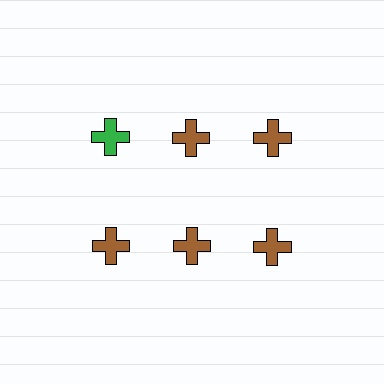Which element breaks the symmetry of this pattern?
The green cross in the top row, leftmost column breaks the symmetry. All other shapes are brown crosses.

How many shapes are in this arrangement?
There are 6 shapes arranged in a grid pattern.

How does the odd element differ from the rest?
It has a different color: green instead of brown.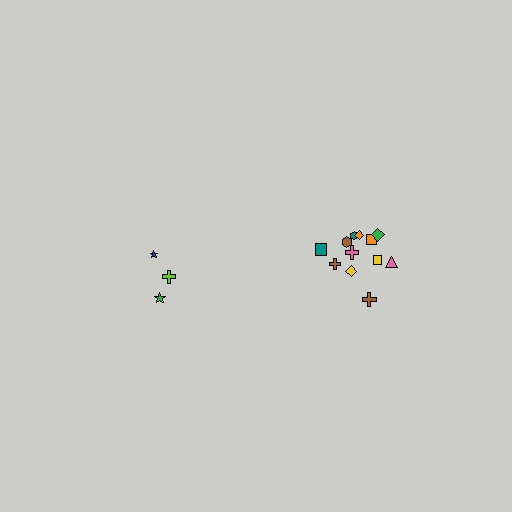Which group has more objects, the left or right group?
The right group.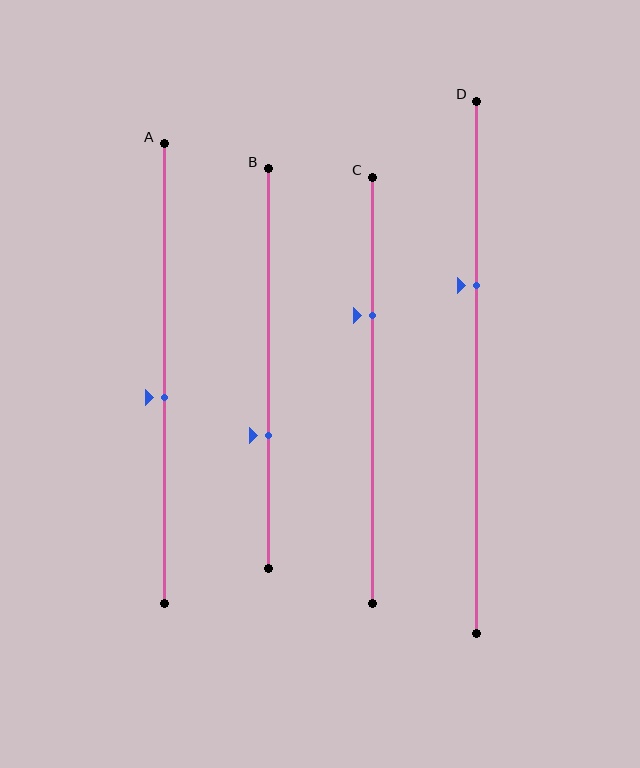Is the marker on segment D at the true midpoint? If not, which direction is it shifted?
No, the marker on segment D is shifted upward by about 15% of the segment length.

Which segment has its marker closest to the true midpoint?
Segment A has its marker closest to the true midpoint.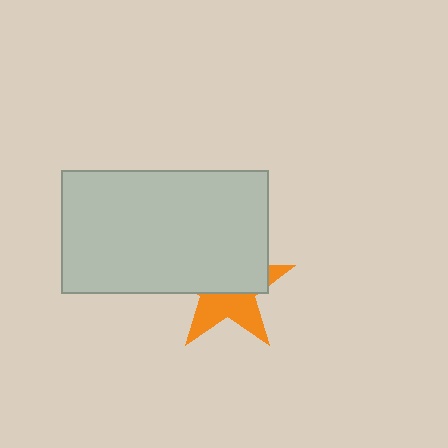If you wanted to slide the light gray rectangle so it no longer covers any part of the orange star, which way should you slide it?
Slide it up — that is the most direct way to separate the two shapes.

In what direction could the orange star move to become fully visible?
The orange star could move down. That would shift it out from behind the light gray rectangle entirely.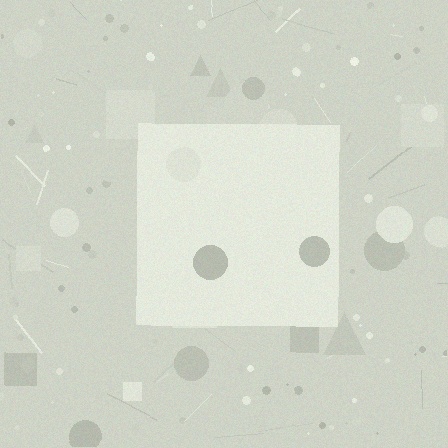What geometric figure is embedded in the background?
A square is embedded in the background.